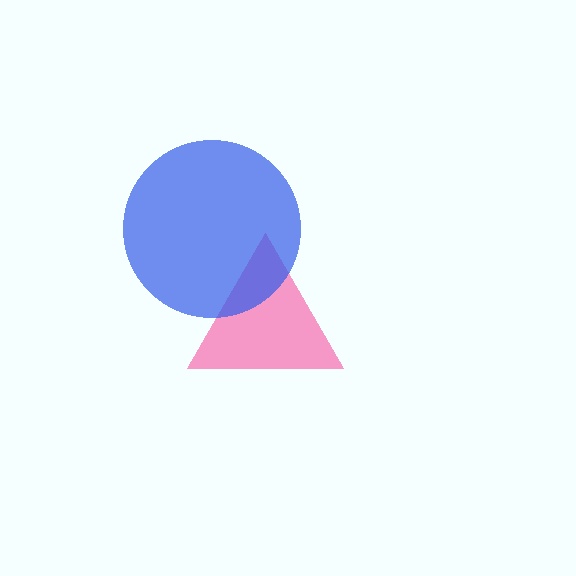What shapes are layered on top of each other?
The layered shapes are: a pink triangle, a blue circle.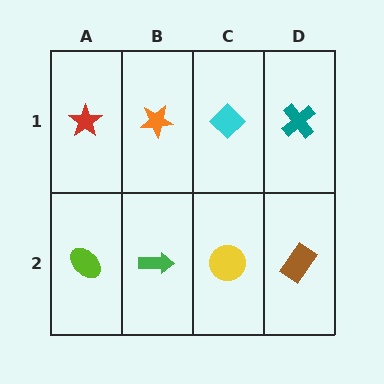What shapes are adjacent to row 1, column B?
A green arrow (row 2, column B), a red star (row 1, column A), a cyan diamond (row 1, column C).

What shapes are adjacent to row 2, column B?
An orange star (row 1, column B), a lime ellipse (row 2, column A), a yellow circle (row 2, column C).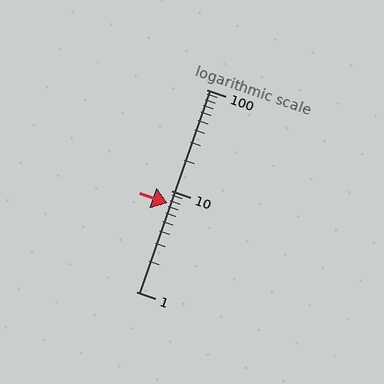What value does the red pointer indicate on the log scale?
The pointer indicates approximately 7.4.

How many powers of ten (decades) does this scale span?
The scale spans 2 decades, from 1 to 100.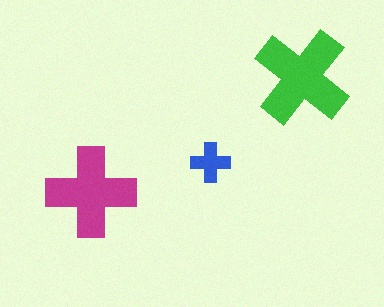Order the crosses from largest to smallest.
the green one, the magenta one, the blue one.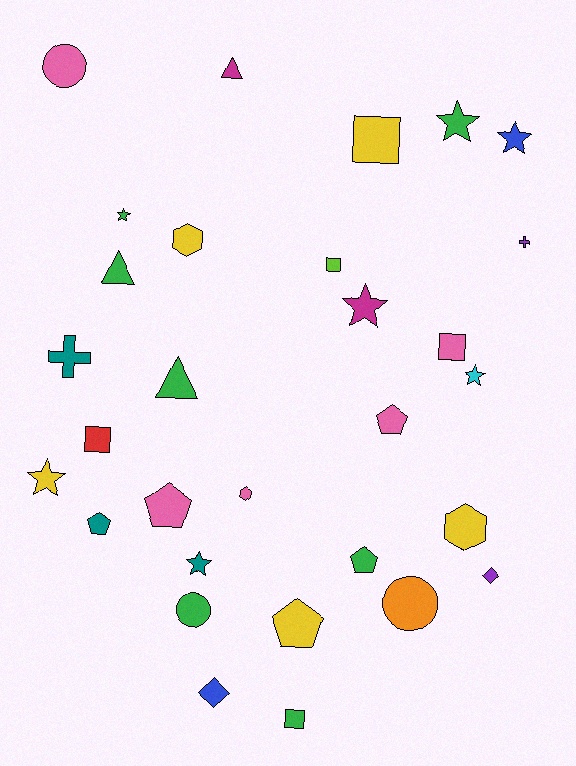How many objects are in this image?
There are 30 objects.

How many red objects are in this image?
There is 1 red object.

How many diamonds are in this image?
There are 2 diamonds.